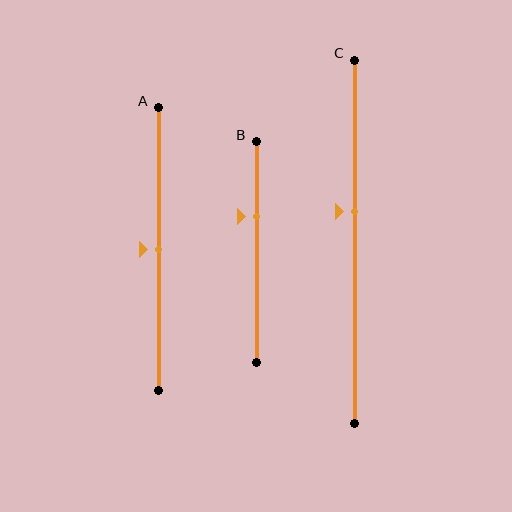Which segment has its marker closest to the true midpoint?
Segment A has its marker closest to the true midpoint.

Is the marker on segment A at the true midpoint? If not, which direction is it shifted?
Yes, the marker on segment A is at the true midpoint.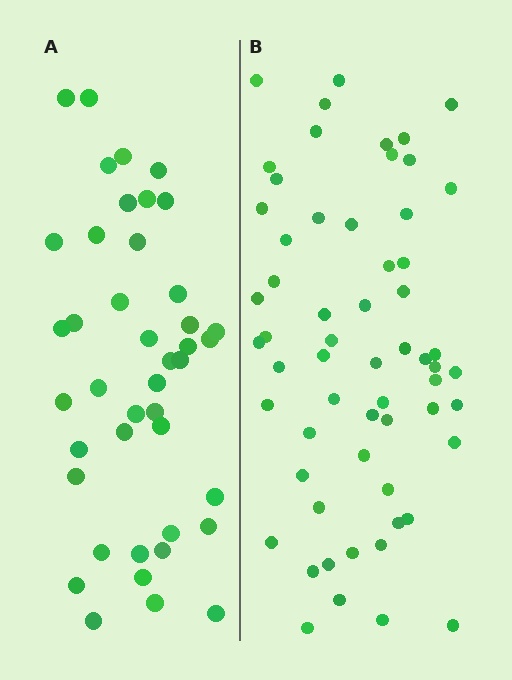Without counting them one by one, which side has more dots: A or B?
Region B (the right region) has more dots.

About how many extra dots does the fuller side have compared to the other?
Region B has approximately 20 more dots than region A.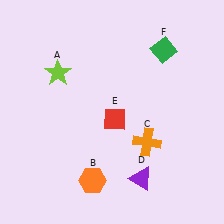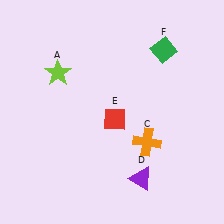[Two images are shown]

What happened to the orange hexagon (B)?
The orange hexagon (B) was removed in Image 2. It was in the bottom-left area of Image 1.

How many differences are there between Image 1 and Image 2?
There is 1 difference between the two images.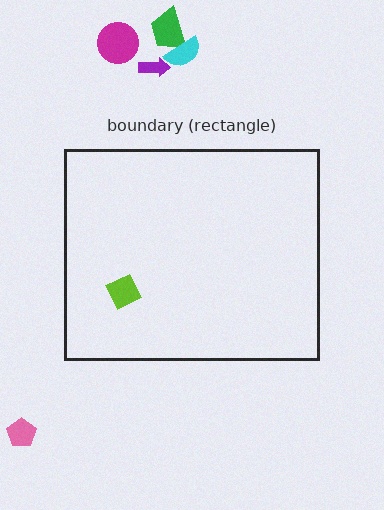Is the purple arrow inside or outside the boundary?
Outside.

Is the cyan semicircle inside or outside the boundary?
Outside.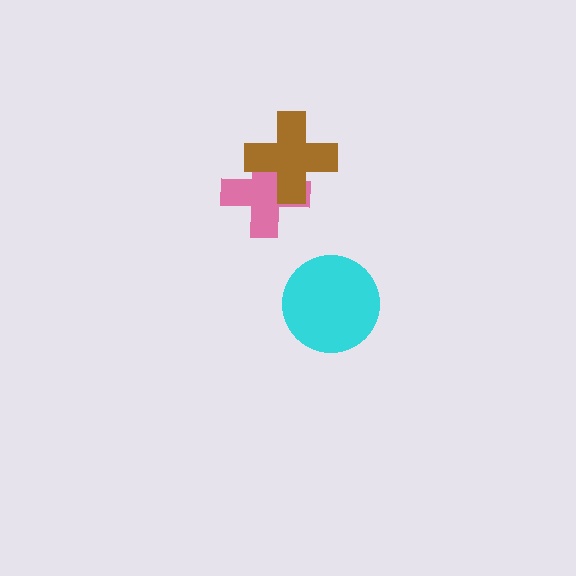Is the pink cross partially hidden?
Yes, it is partially covered by another shape.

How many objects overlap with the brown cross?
1 object overlaps with the brown cross.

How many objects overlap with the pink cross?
1 object overlaps with the pink cross.